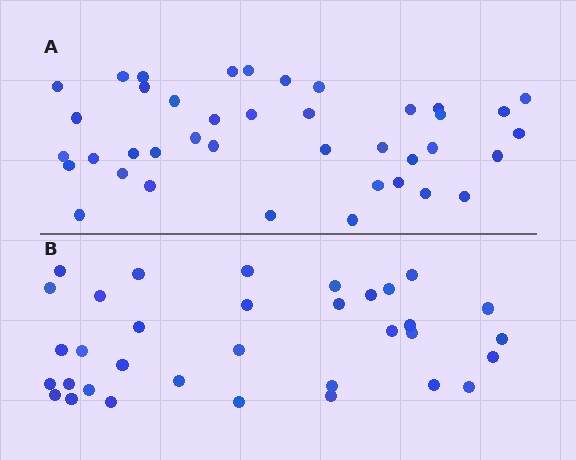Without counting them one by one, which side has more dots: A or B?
Region A (the top region) has more dots.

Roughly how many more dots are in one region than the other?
Region A has about 6 more dots than region B.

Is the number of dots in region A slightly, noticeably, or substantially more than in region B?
Region A has only slightly more — the two regions are fairly close. The ratio is roughly 1.2 to 1.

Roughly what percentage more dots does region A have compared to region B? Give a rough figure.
About 20% more.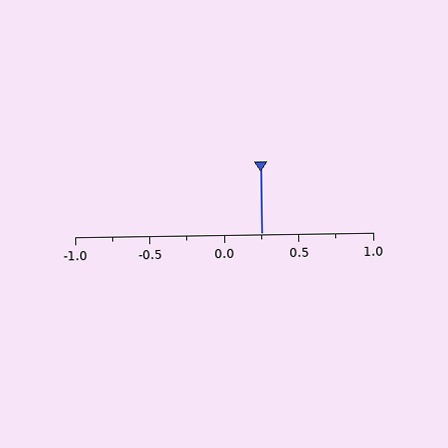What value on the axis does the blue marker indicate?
The marker indicates approximately 0.25.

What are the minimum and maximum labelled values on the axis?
The axis runs from -1.0 to 1.0.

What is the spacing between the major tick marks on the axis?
The major ticks are spaced 0.5 apart.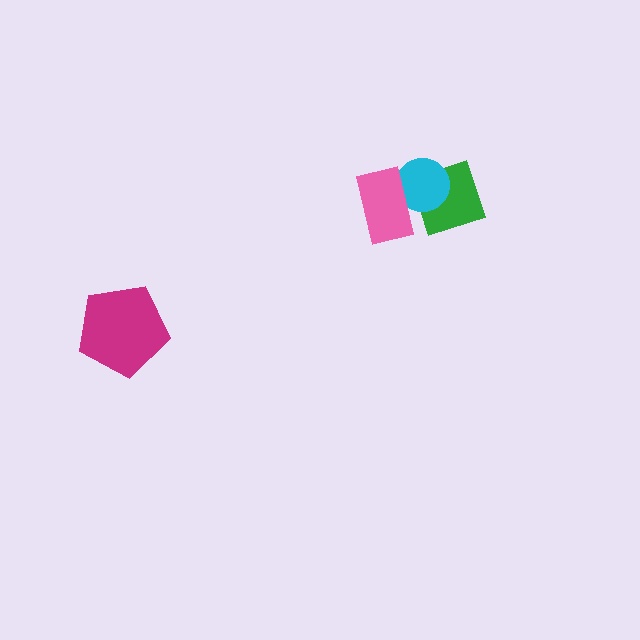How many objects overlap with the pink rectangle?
1 object overlaps with the pink rectangle.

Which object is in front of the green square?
The cyan circle is in front of the green square.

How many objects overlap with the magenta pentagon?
0 objects overlap with the magenta pentagon.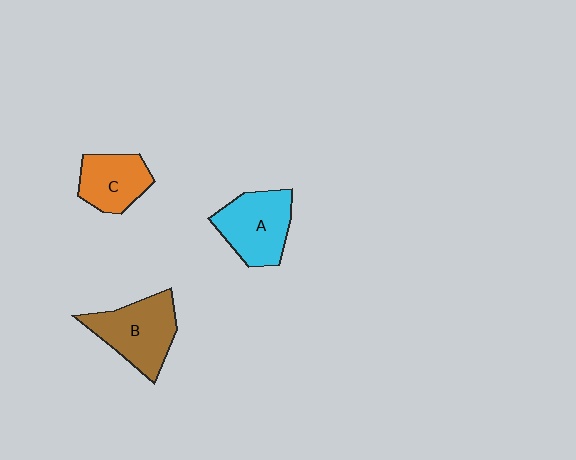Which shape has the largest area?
Shape B (brown).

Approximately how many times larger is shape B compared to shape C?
Approximately 1.4 times.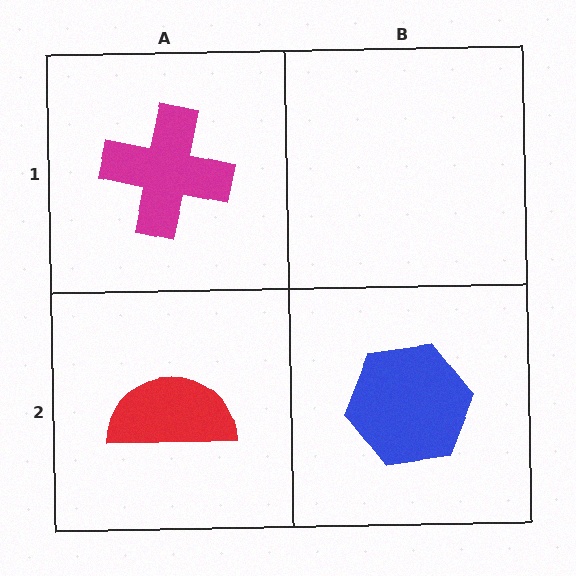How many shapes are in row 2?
2 shapes.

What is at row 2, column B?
A blue hexagon.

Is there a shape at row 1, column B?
No, that cell is empty.